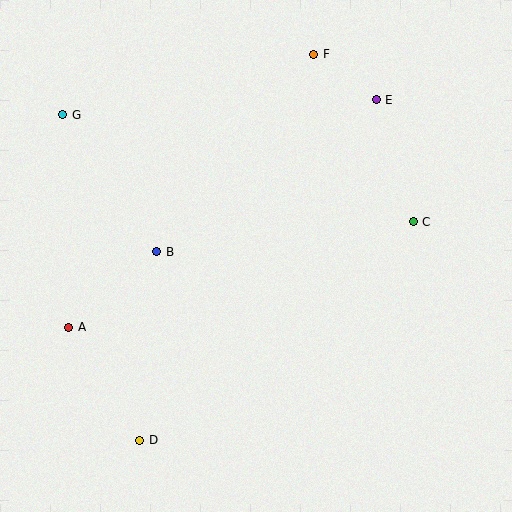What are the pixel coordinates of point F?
Point F is at (314, 54).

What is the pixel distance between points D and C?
The distance between D and C is 350 pixels.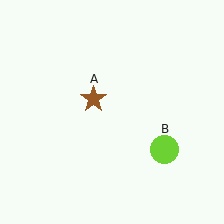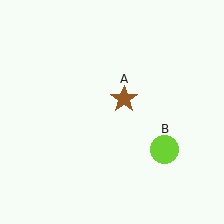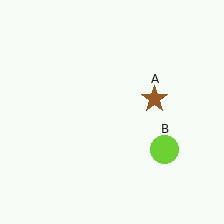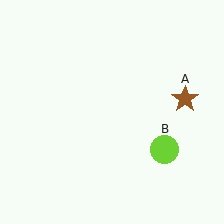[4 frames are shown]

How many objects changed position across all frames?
1 object changed position: brown star (object A).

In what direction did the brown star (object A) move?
The brown star (object A) moved right.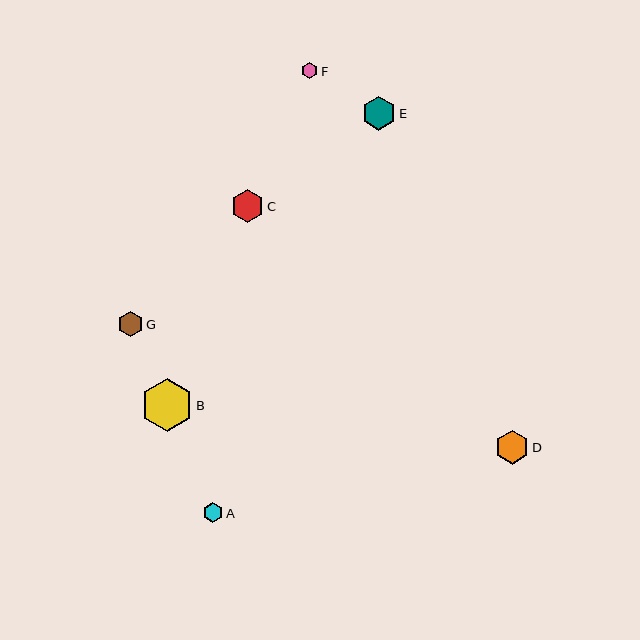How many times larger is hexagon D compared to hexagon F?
Hexagon D is approximately 2.0 times the size of hexagon F.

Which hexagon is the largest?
Hexagon B is the largest with a size of approximately 53 pixels.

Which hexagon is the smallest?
Hexagon F is the smallest with a size of approximately 17 pixels.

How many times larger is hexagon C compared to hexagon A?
Hexagon C is approximately 1.6 times the size of hexagon A.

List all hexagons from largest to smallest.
From largest to smallest: B, E, D, C, G, A, F.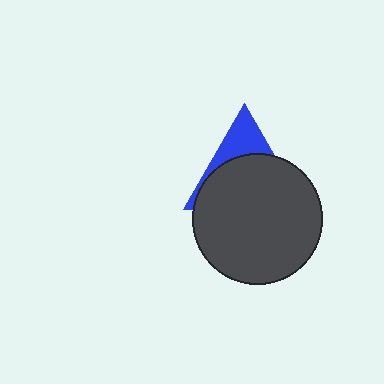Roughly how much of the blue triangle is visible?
A small part of it is visible (roughly 30%).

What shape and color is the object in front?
The object in front is a dark gray circle.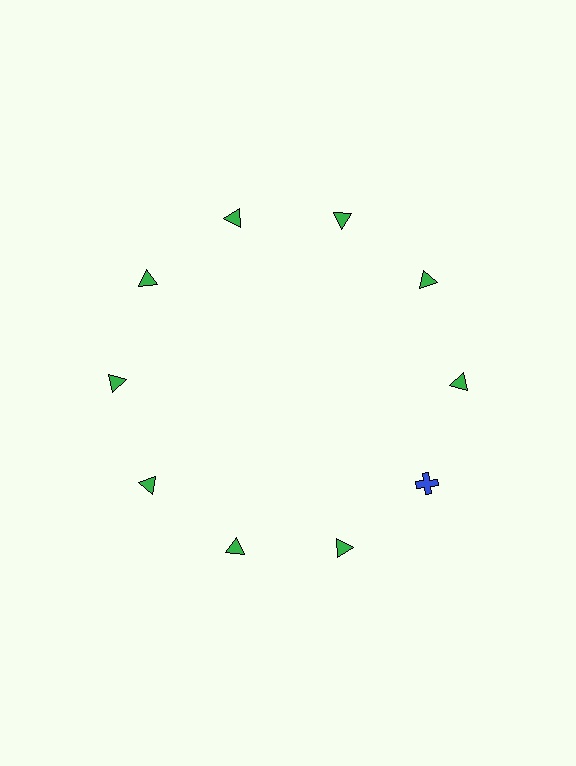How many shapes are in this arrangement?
There are 10 shapes arranged in a ring pattern.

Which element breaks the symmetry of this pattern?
The blue cross at roughly the 4 o'clock position breaks the symmetry. All other shapes are green triangles.